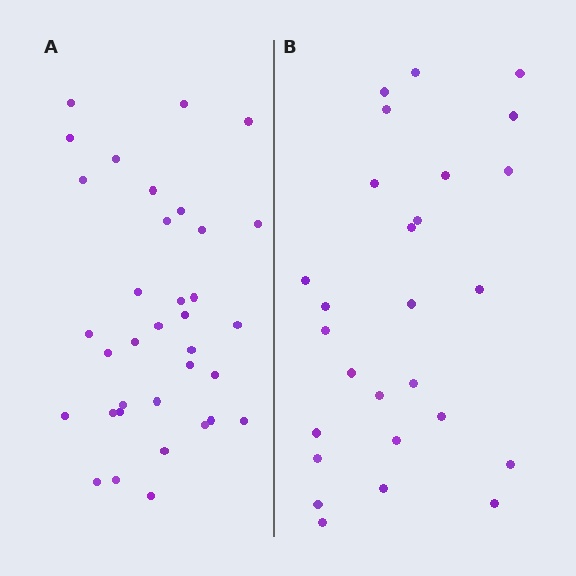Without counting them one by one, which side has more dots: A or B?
Region A (the left region) has more dots.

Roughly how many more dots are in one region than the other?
Region A has roughly 8 or so more dots than region B.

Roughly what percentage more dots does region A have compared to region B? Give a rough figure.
About 30% more.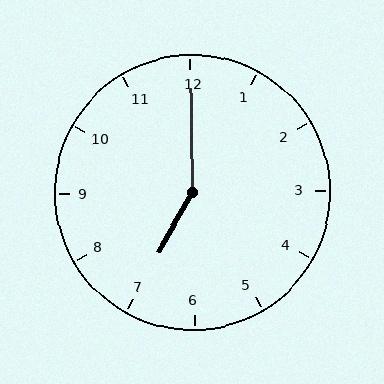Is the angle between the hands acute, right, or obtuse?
It is obtuse.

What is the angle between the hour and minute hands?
Approximately 150 degrees.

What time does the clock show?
7:00.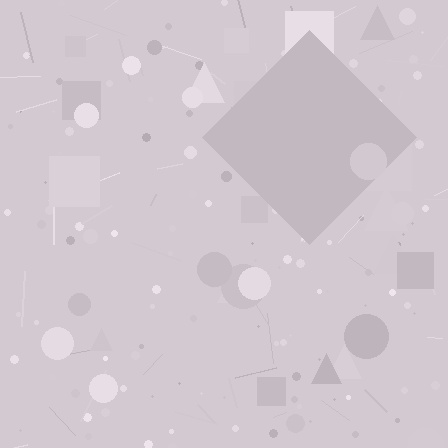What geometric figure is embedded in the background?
A diamond is embedded in the background.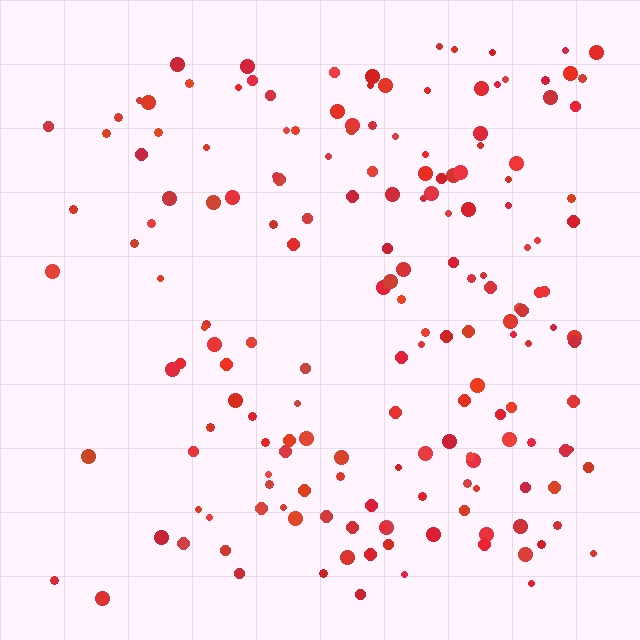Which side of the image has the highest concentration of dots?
The right.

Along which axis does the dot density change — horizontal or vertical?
Horizontal.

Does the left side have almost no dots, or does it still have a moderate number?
Still a moderate number, just noticeably fewer than the right.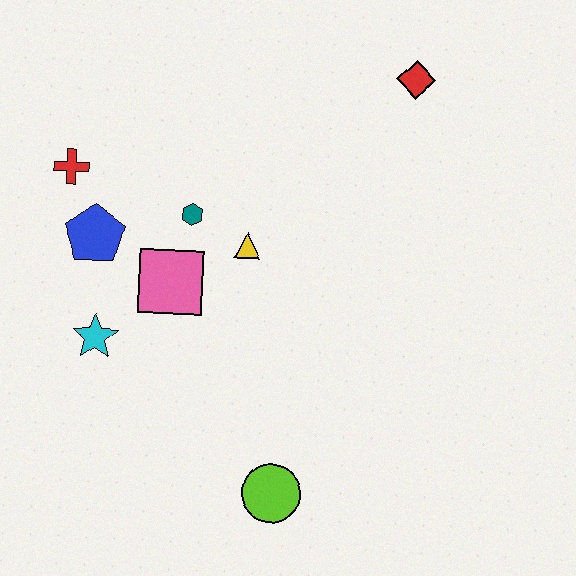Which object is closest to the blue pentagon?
The red cross is closest to the blue pentagon.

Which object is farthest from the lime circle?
The red diamond is farthest from the lime circle.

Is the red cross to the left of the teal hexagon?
Yes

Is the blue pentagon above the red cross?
No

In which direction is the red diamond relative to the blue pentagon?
The red diamond is to the right of the blue pentagon.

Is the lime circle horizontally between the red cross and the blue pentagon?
No